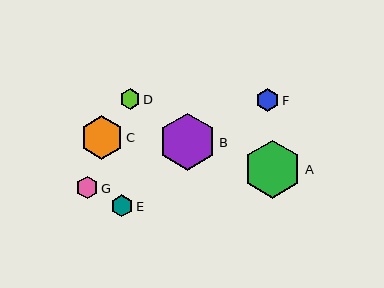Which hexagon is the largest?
Hexagon A is the largest with a size of approximately 58 pixels.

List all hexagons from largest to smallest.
From largest to smallest: A, B, C, G, F, E, D.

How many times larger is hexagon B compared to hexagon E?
Hexagon B is approximately 2.6 times the size of hexagon E.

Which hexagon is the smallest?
Hexagon D is the smallest with a size of approximately 20 pixels.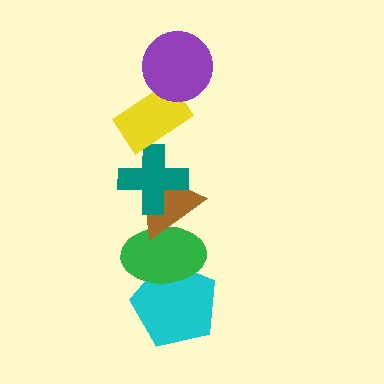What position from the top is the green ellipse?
The green ellipse is 5th from the top.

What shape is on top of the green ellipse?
The brown triangle is on top of the green ellipse.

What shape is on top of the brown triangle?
The teal cross is on top of the brown triangle.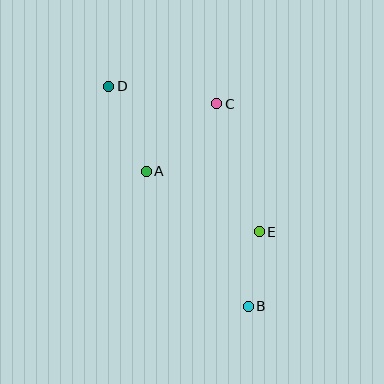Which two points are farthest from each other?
Points B and D are farthest from each other.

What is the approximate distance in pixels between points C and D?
The distance between C and D is approximately 109 pixels.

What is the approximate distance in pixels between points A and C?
The distance between A and C is approximately 97 pixels.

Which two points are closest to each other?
Points B and E are closest to each other.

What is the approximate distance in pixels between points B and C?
The distance between B and C is approximately 205 pixels.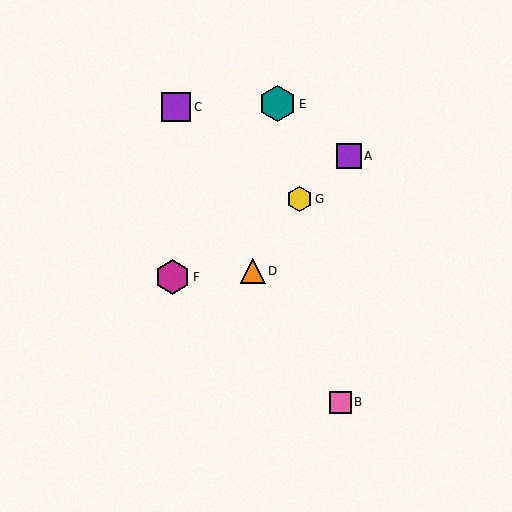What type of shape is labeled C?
Shape C is a purple square.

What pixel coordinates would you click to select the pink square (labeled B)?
Click at (340, 402) to select the pink square B.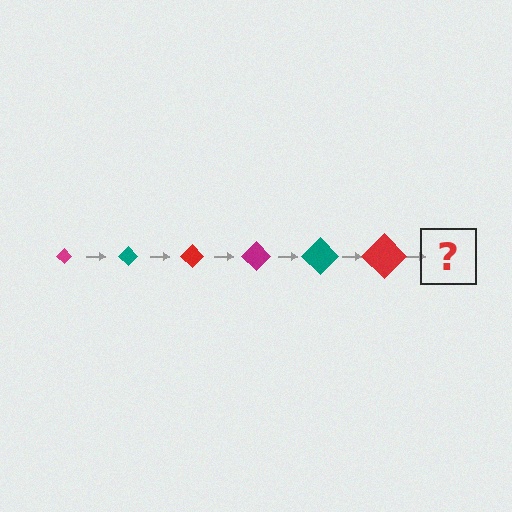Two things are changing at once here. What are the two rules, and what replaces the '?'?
The two rules are that the diamond grows larger each step and the color cycles through magenta, teal, and red. The '?' should be a magenta diamond, larger than the previous one.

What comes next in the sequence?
The next element should be a magenta diamond, larger than the previous one.